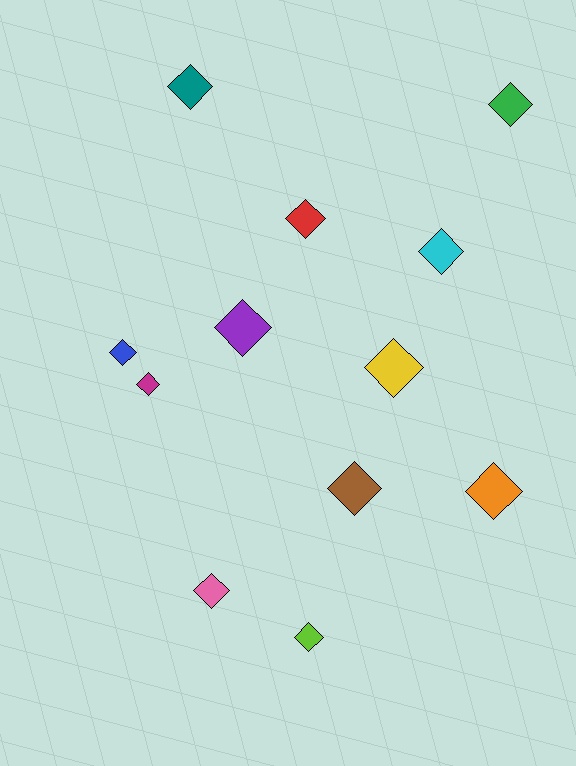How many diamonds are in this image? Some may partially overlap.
There are 12 diamonds.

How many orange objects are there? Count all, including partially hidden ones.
There is 1 orange object.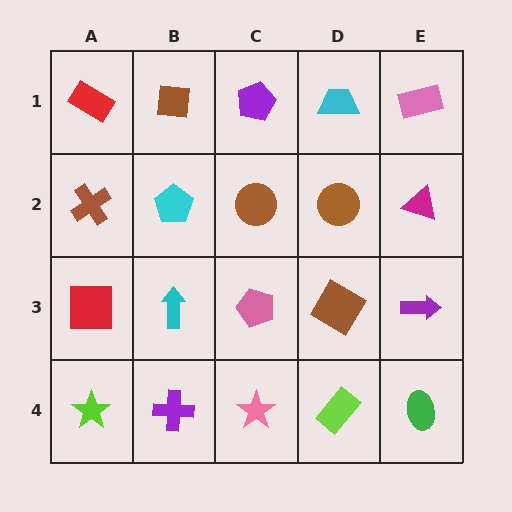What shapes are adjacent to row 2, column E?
A pink rectangle (row 1, column E), a purple arrow (row 3, column E), a brown circle (row 2, column D).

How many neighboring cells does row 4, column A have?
2.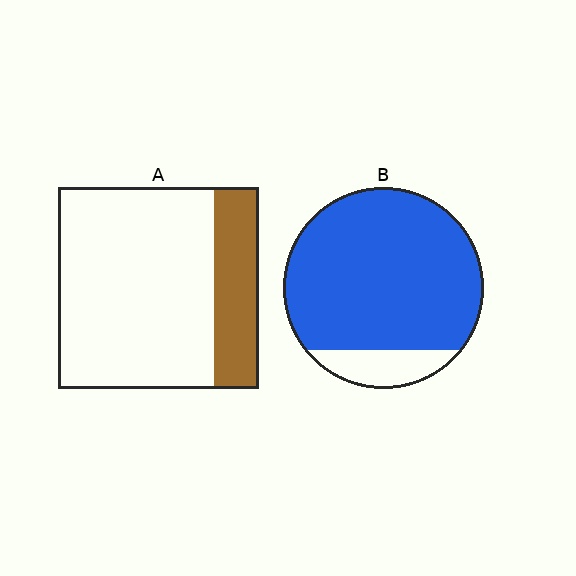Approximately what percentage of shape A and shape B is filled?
A is approximately 20% and B is approximately 85%.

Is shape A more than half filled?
No.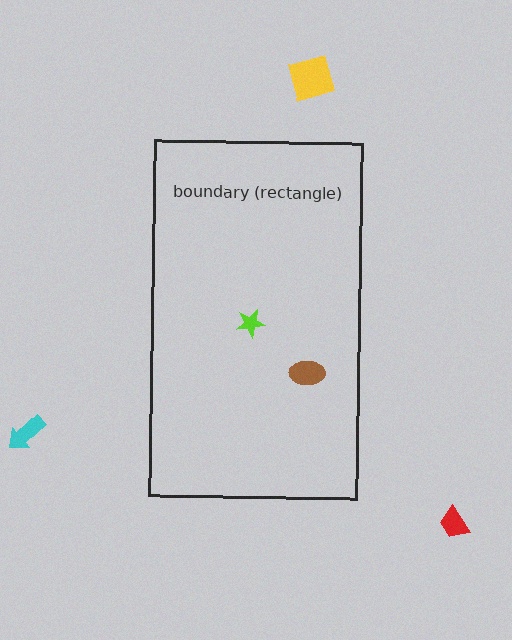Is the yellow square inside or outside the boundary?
Outside.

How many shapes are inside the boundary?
2 inside, 3 outside.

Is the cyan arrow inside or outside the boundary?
Outside.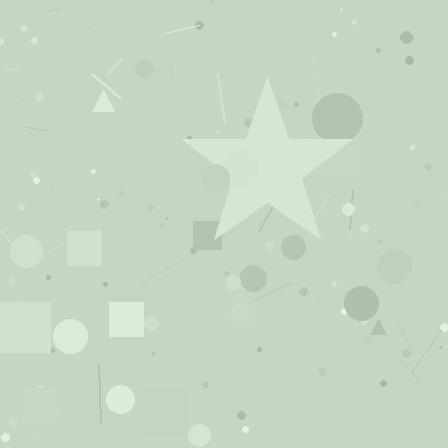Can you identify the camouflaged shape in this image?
The camouflaged shape is a star.